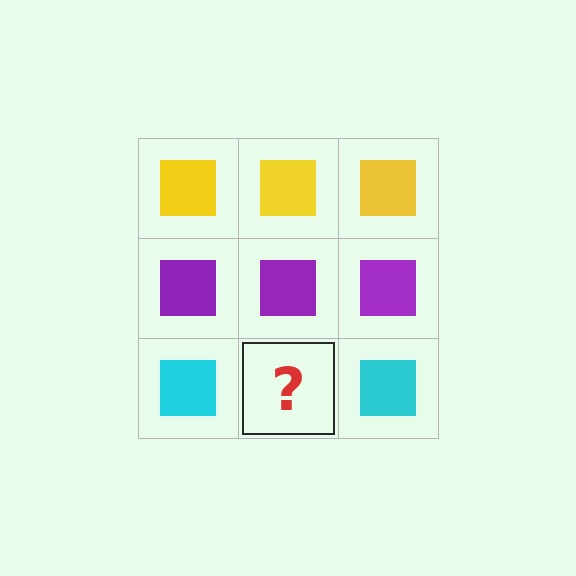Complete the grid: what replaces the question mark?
The question mark should be replaced with a cyan square.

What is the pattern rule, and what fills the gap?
The rule is that each row has a consistent color. The gap should be filled with a cyan square.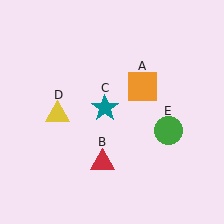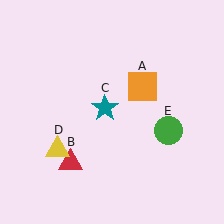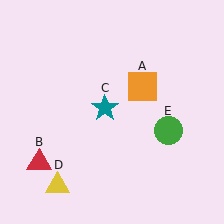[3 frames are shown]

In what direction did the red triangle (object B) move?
The red triangle (object B) moved left.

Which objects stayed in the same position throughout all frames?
Orange square (object A) and teal star (object C) and green circle (object E) remained stationary.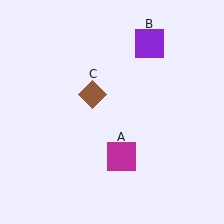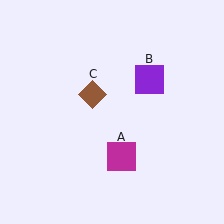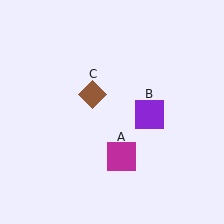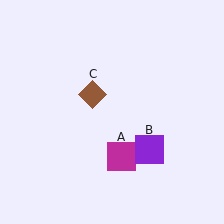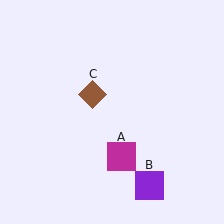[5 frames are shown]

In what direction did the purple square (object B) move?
The purple square (object B) moved down.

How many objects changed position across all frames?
1 object changed position: purple square (object B).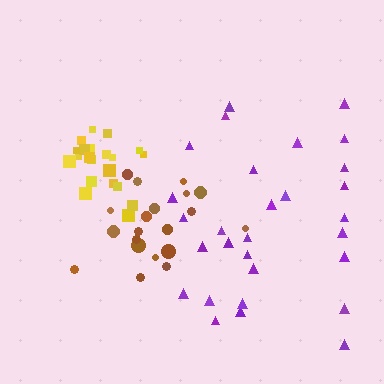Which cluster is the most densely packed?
Yellow.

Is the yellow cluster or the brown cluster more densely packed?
Yellow.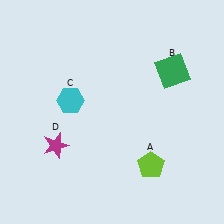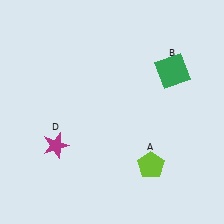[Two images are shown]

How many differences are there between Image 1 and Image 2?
There is 1 difference between the two images.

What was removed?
The cyan hexagon (C) was removed in Image 2.